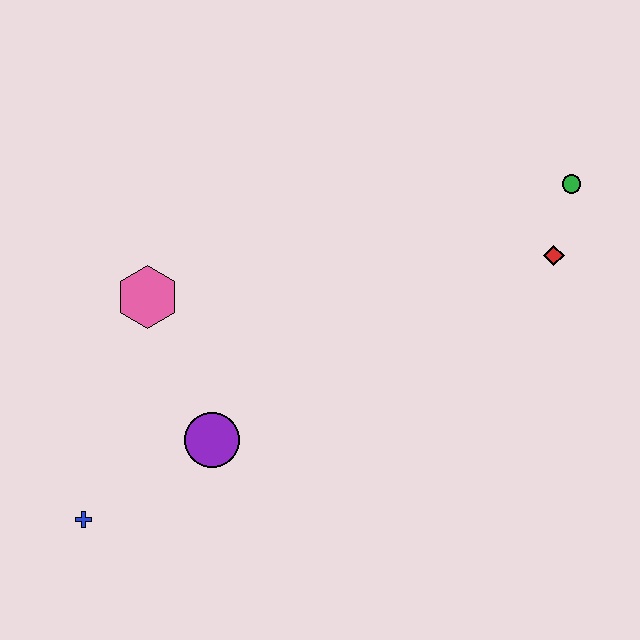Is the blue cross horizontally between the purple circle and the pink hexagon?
No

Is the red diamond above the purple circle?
Yes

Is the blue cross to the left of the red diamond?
Yes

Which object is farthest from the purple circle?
The green circle is farthest from the purple circle.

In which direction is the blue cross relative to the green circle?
The blue cross is to the left of the green circle.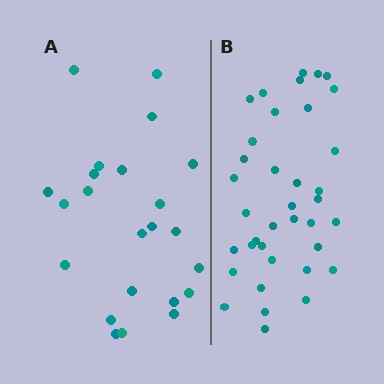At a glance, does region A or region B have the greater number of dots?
Region B (the right region) has more dots.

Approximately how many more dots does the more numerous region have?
Region B has approximately 15 more dots than region A.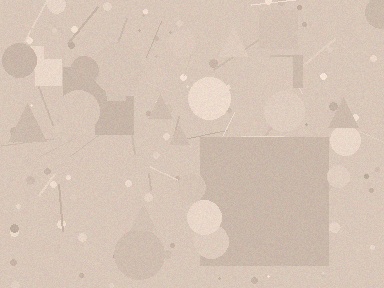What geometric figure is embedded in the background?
A square is embedded in the background.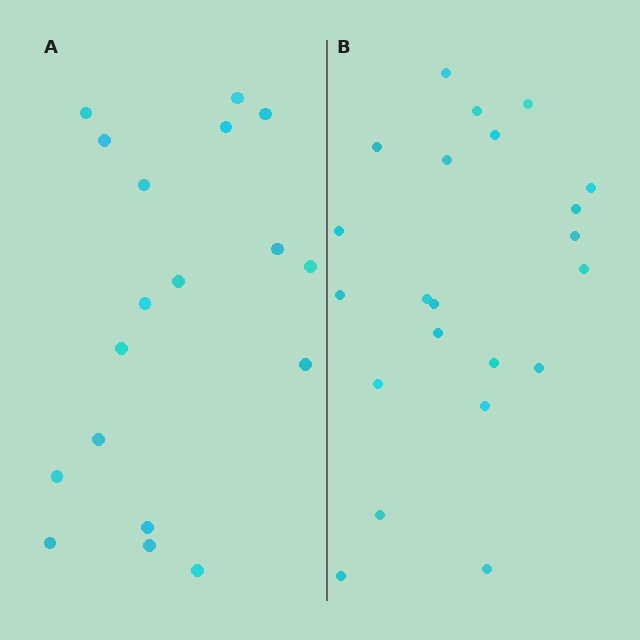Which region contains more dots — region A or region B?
Region B (the right region) has more dots.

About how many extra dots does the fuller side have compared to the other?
Region B has about 4 more dots than region A.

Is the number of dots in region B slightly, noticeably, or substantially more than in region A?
Region B has only slightly more — the two regions are fairly close. The ratio is roughly 1.2 to 1.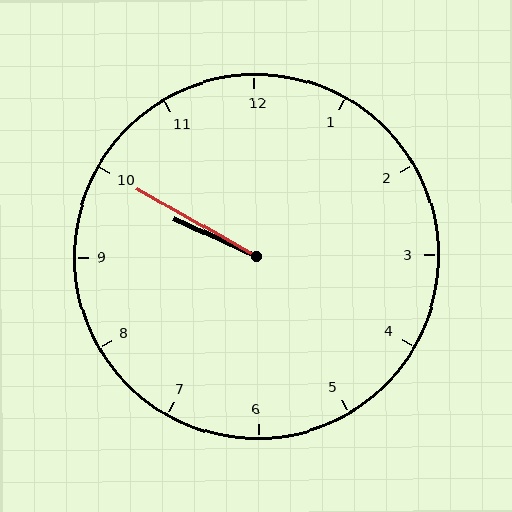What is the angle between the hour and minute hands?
Approximately 5 degrees.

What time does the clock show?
9:50.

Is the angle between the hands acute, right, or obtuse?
It is acute.